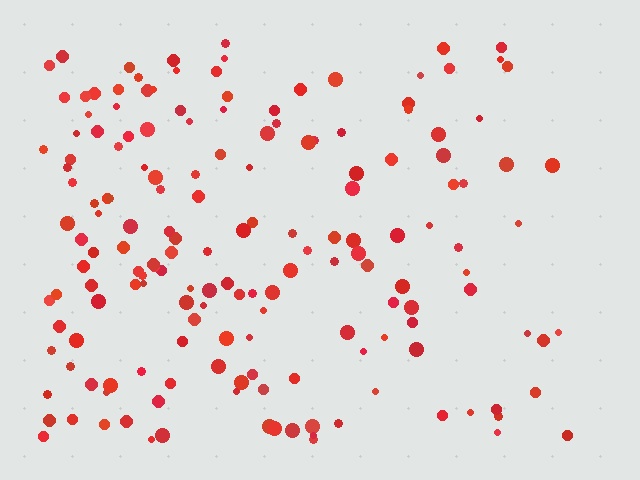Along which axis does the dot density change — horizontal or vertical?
Horizontal.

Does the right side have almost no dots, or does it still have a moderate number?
Still a moderate number, just noticeably fewer than the left.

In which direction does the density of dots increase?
From right to left, with the left side densest.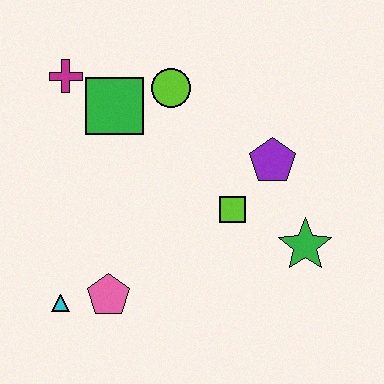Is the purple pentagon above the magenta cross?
No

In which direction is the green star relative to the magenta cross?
The green star is to the right of the magenta cross.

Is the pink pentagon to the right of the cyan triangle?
Yes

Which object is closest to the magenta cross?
The green square is closest to the magenta cross.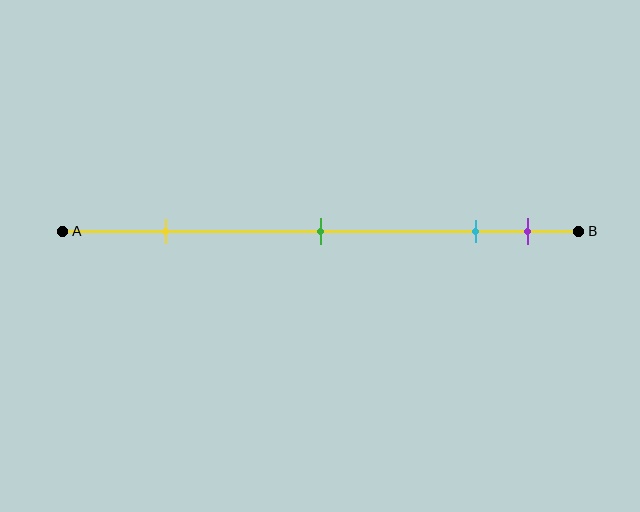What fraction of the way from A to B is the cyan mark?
The cyan mark is approximately 80% (0.8) of the way from A to B.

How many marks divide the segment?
There are 4 marks dividing the segment.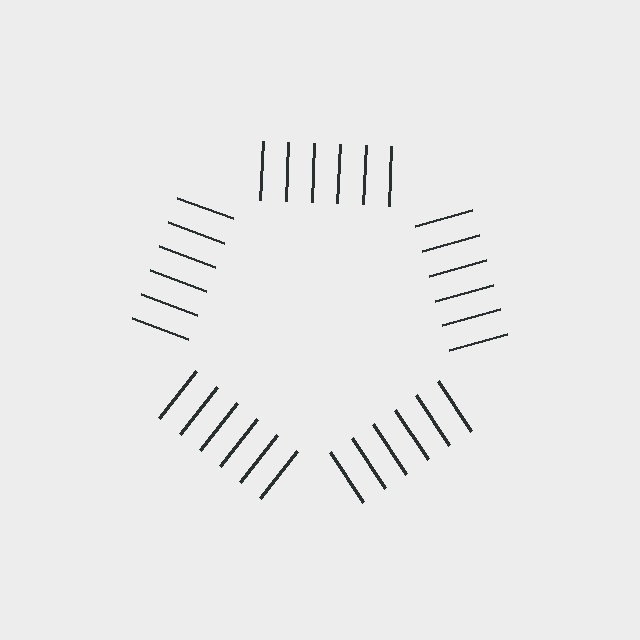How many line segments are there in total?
30 — 6 along each of the 5 edges.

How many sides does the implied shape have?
5 sides — the line-ends trace a pentagon.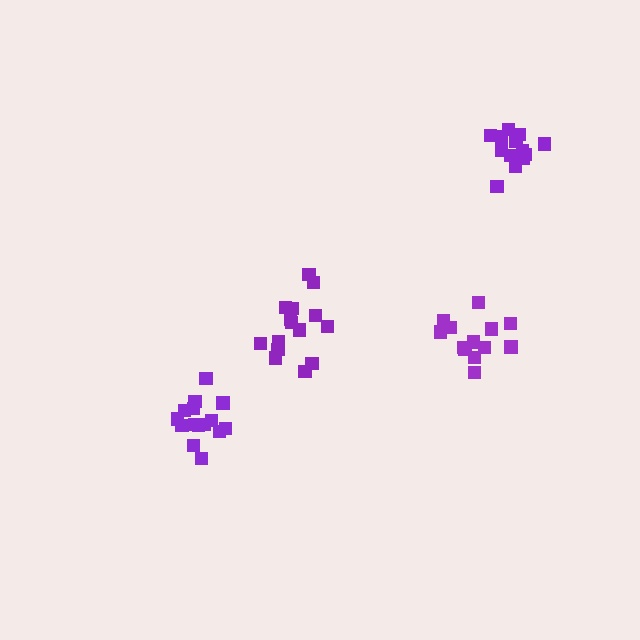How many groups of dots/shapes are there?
There are 4 groups.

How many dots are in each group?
Group 1: 15 dots, Group 2: 13 dots, Group 3: 13 dots, Group 4: 15 dots (56 total).